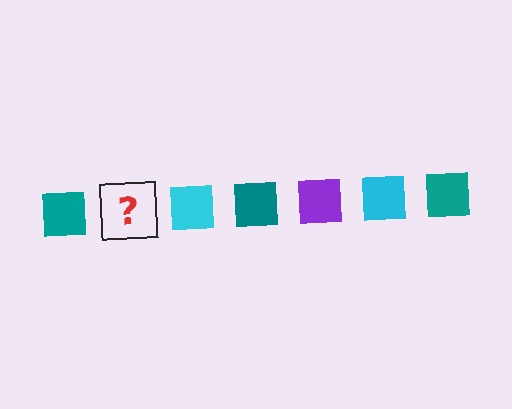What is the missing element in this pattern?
The missing element is a purple square.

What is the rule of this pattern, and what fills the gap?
The rule is that the pattern cycles through teal, purple, cyan squares. The gap should be filled with a purple square.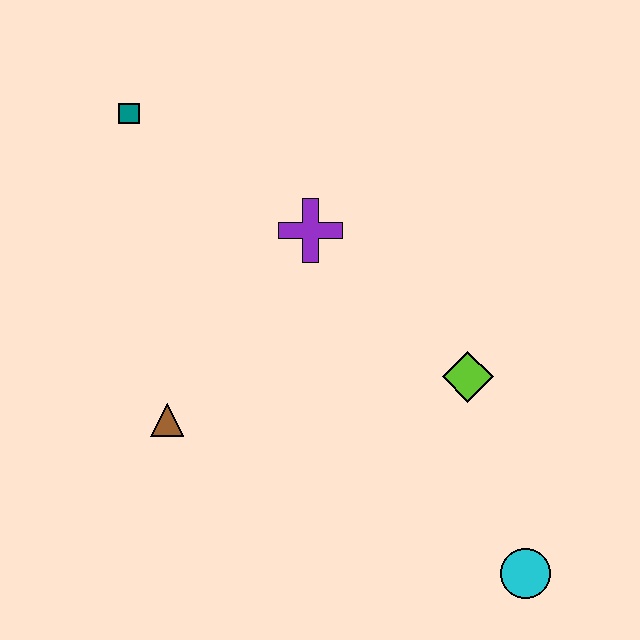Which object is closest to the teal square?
The purple cross is closest to the teal square.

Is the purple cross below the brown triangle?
No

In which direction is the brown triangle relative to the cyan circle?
The brown triangle is to the left of the cyan circle.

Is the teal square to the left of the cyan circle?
Yes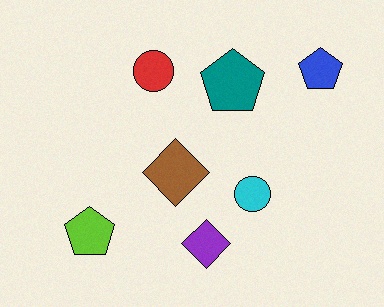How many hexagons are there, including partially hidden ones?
There are no hexagons.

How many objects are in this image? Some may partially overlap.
There are 7 objects.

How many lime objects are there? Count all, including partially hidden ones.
There is 1 lime object.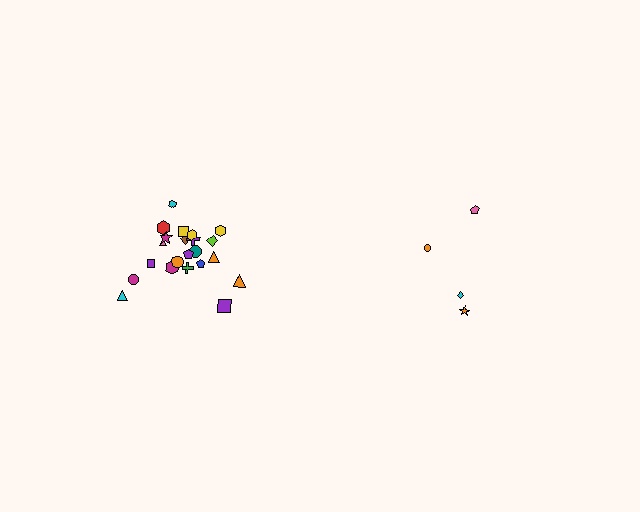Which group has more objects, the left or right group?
The left group.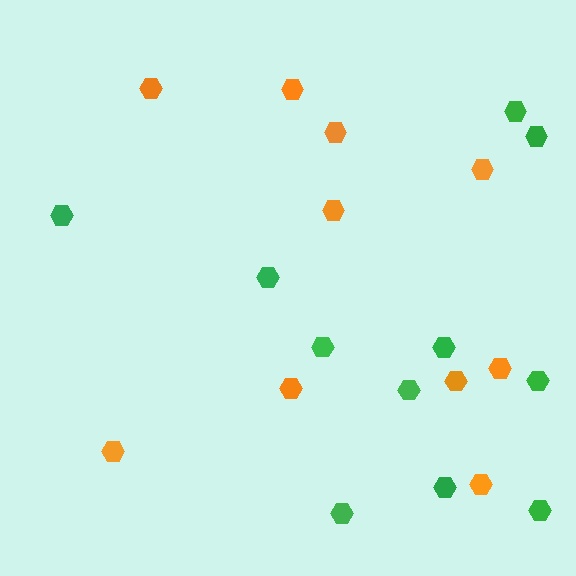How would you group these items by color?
There are 2 groups: one group of orange hexagons (10) and one group of green hexagons (11).